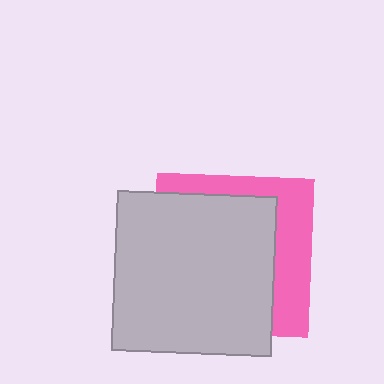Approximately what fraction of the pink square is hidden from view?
Roughly 68% of the pink square is hidden behind the light gray square.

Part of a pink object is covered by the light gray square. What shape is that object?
It is a square.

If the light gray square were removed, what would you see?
You would see the complete pink square.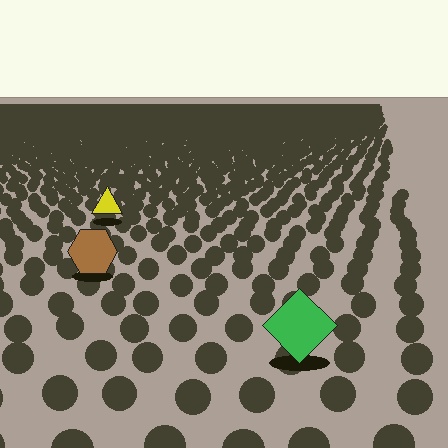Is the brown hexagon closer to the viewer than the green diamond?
No. The green diamond is closer — you can tell from the texture gradient: the ground texture is coarser near it.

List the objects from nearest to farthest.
From nearest to farthest: the green diamond, the brown hexagon, the yellow triangle.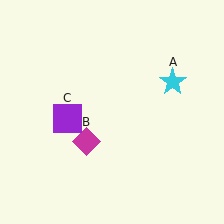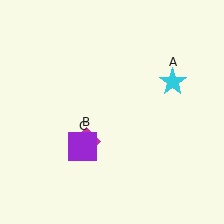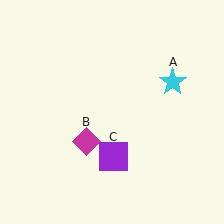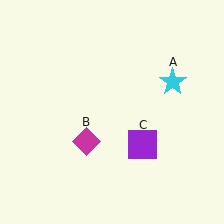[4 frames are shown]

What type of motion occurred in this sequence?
The purple square (object C) rotated counterclockwise around the center of the scene.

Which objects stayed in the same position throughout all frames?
Cyan star (object A) and magenta diamond (object B) remained stationary.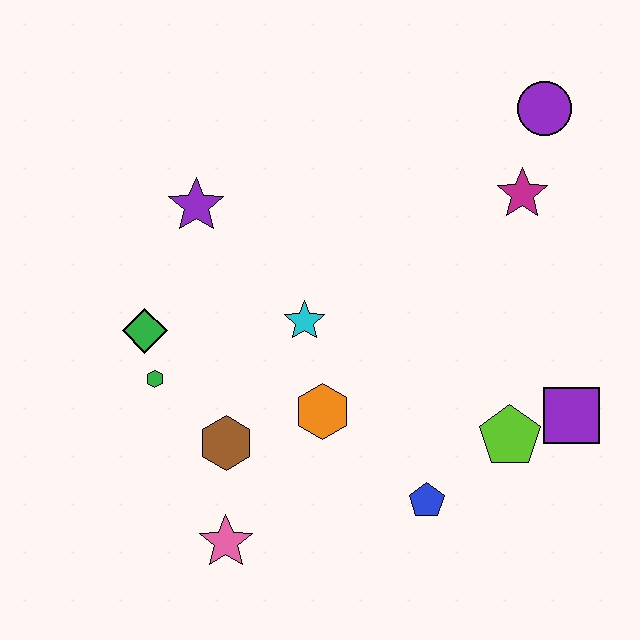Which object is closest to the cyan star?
The orange hexagon is closest to the cyan star.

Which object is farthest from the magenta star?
The pink star is farthest from the magenta star.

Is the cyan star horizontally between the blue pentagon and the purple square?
No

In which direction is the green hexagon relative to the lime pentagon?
The green hexagon is to the left of the lime pentagon.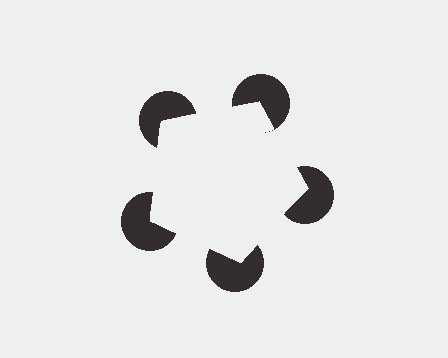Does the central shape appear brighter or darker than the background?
It typically appears slightly brighter than the background, even though no actual brightness change is drawn.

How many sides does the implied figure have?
5 sides.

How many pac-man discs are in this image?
There are 5 — one at each vertex of the illusory pentagon.